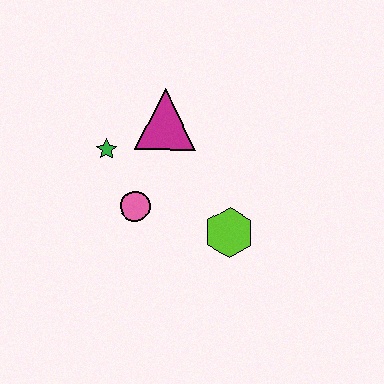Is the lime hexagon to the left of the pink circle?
No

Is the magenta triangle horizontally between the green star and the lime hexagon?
Yes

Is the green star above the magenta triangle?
No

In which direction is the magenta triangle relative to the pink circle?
The magenta triangle is above the pink circle.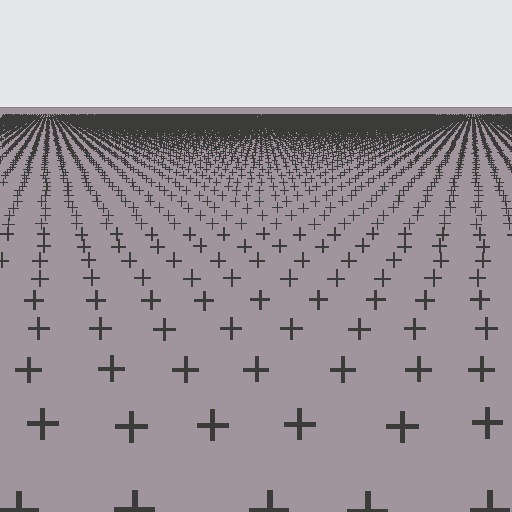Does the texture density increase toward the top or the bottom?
Density increases toward the top.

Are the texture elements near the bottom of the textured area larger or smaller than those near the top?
Larger. Near the bottom, elements are closer to the viewer and appear at a bigger on-screen size.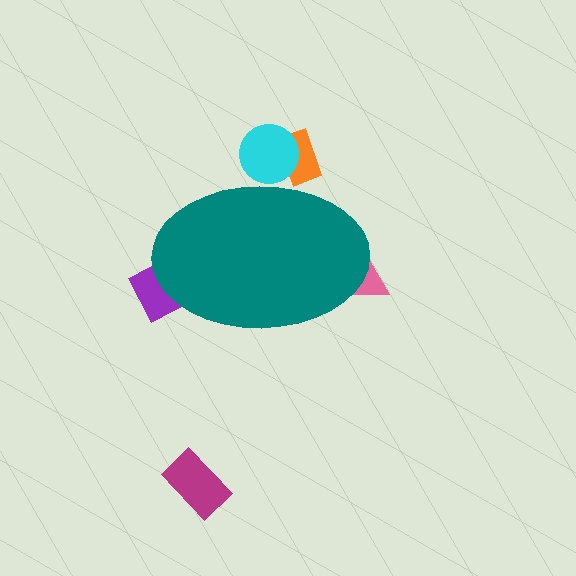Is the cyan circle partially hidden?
Yes, the cyan circle is partially hidden behind the teal ellipse.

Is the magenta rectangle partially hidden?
No, the magenta rectangle is fully visible.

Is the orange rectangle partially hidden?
Yes, the orange rectangle is partially hidden behind the teal ellipse.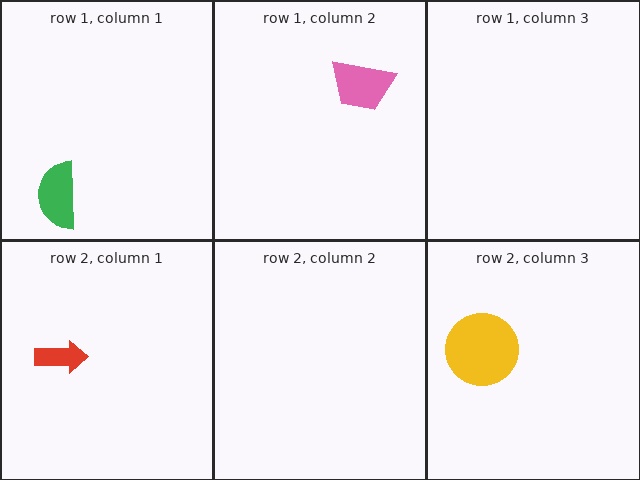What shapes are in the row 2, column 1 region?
The red arrow.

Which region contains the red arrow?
The row 2, column 1 region.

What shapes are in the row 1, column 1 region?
The green semicircle.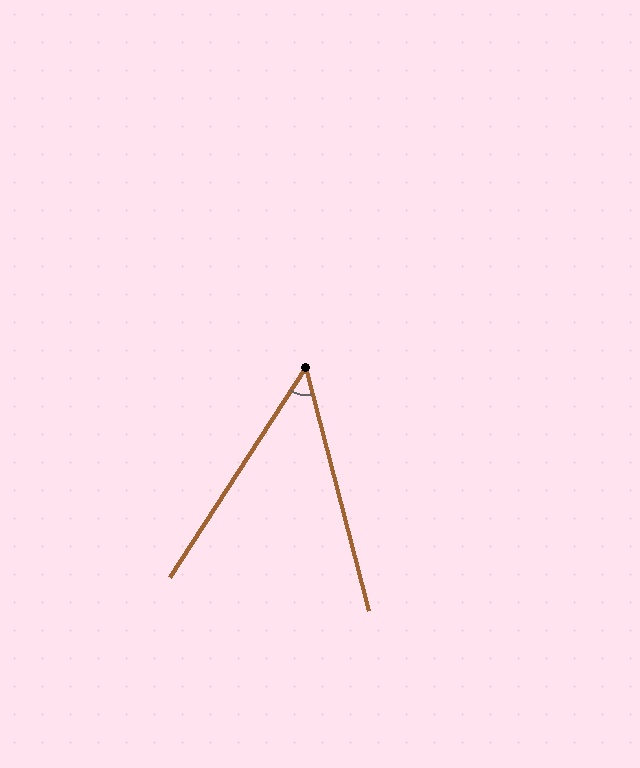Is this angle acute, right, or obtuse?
It is acute.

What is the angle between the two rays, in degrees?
Approximately 48 degrees.